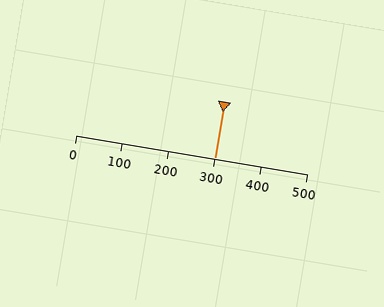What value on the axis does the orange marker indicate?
The marker indicates approximately 300.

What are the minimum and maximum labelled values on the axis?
The axis runs from 0 to 500.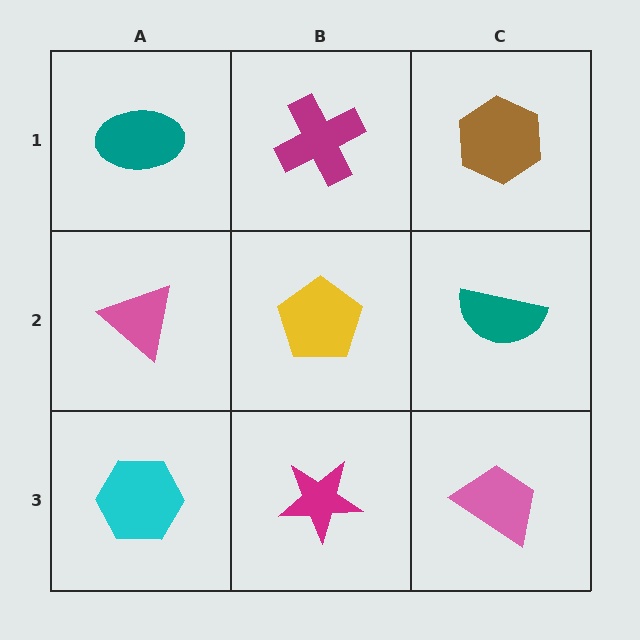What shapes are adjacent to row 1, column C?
A teal semicircle (row 2, column C), a magenta cross (row 1, column B).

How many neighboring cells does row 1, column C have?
2.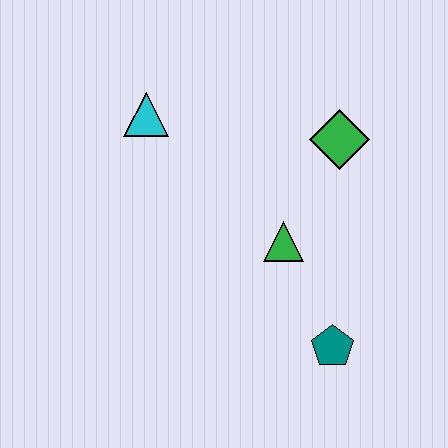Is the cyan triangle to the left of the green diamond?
Yes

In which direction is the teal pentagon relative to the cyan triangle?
The teal pentagon is below the cyan triangle.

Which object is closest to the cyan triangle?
The green triangle is closest to the cyan triangle.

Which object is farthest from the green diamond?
The teal pentagon is farthest from the green diamond.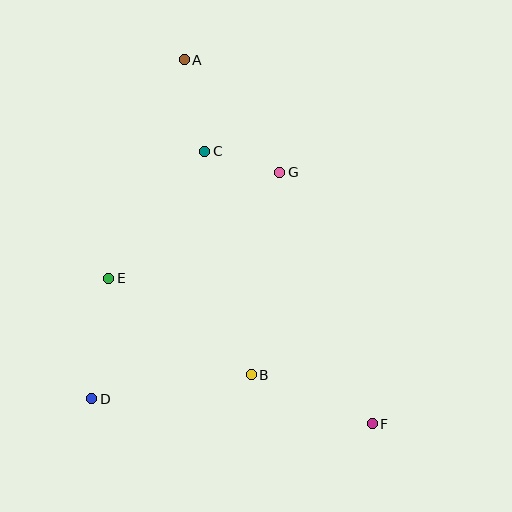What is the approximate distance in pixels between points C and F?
The distance between C and F is approximately 320 pixels.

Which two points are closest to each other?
Points C and G are closest to each other.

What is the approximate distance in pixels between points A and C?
The distance between A and C is approximately 94 pixels.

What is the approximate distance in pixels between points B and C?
The distance between B and C is approximately 228 pixels.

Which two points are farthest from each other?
Points A and F are farthest from each other.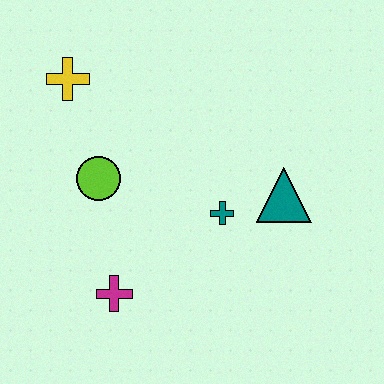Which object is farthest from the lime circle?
The teal triangle is farthest from the lime circle.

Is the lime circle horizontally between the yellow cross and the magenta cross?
Yes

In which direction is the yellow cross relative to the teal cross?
The yellow cross is to the left of the teal cross.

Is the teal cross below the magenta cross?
No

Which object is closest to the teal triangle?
The teal cross is closest to the teal triangle.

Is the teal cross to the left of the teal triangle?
Yes